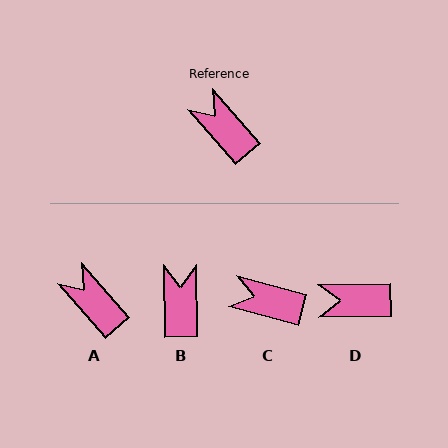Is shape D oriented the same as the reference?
No, it is off by about 50 degrees.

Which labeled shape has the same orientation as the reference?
A.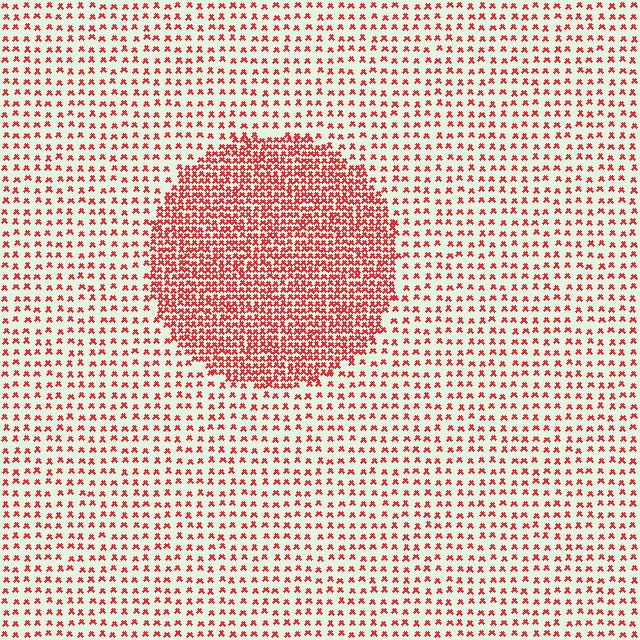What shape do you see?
I see a circle.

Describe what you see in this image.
The image contains small red elements arranged at two different densities. A circle-shaped region is visible where the elements are more densely packed than the surrounding area.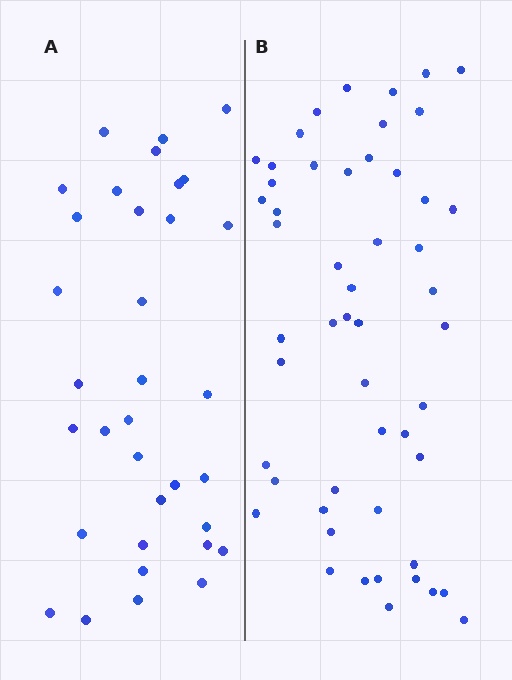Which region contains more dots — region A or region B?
Region B (the right region) has more dots.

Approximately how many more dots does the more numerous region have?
Region B has approximately 20 more dots than region A.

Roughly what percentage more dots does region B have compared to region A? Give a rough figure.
About 55% more.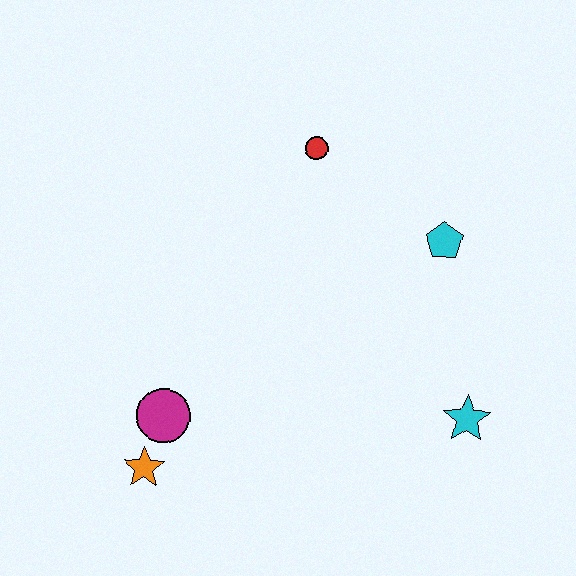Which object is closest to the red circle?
The cyan pentagon is closest to the red circle.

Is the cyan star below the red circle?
Yes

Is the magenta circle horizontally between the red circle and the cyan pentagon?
No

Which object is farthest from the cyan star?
The orange star is farthest from the cyan star.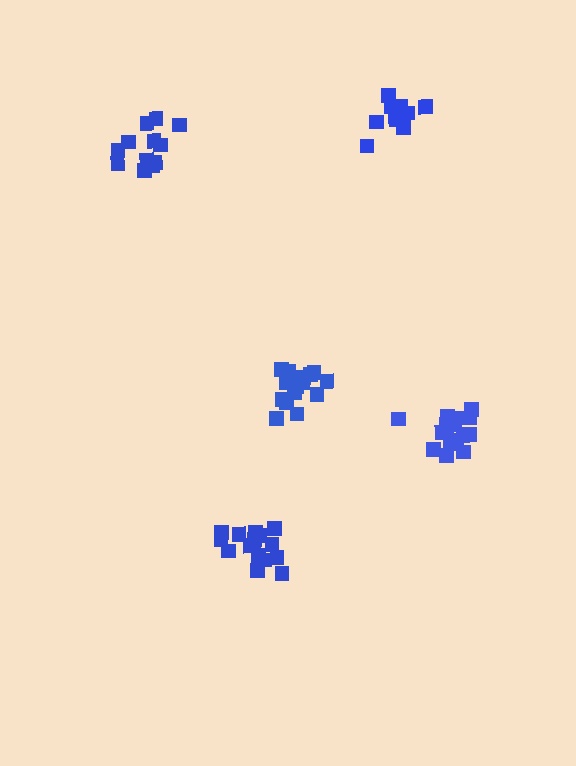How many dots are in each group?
Group 1: 18 dots, Group 2: 16 dots, Group 3: 13 dots, Group 4: 13 dots, Group 5: 18 dots (78 total).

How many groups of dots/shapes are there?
There are 5 groups.